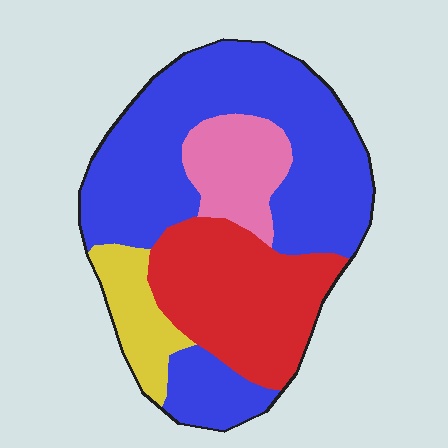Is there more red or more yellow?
Red.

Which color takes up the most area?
Blue, at roughly 50%.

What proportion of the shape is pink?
Pink takes up about one eighth (1/8) of the shape.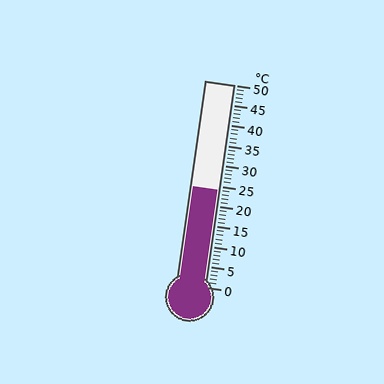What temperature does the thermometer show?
The thermometer shows approximately 24°C.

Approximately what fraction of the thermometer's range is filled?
The thermometer is filled to approximately 50% of its range.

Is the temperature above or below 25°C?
The temperature is below 25°C.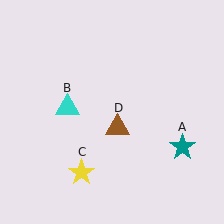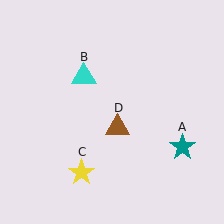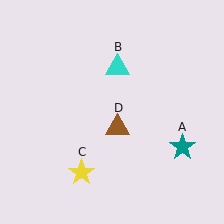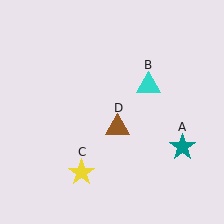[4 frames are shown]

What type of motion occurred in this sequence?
The cyan triangle (object B) rotated clockwise around the center of the scene.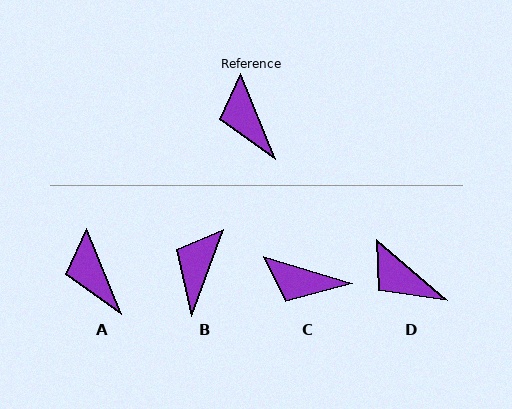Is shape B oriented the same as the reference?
No, it is off by about 42 degrees.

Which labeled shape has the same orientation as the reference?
A.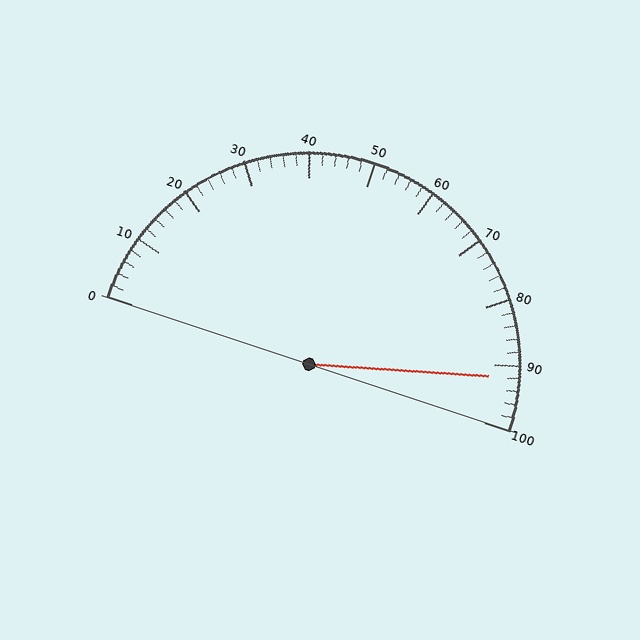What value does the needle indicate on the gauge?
The needle indicates approximately 92.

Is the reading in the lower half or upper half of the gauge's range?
The reading is in the upper half of the range (0 to 100).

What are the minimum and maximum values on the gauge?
The gauge ranges from 0 to 100.